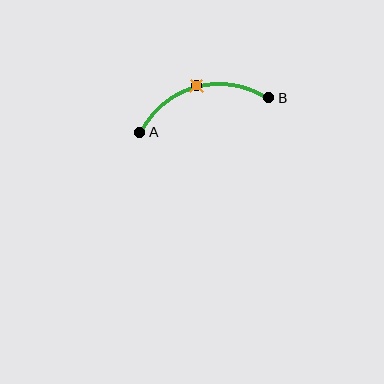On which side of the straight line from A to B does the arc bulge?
The arc bulges above the straight line connecting A and B.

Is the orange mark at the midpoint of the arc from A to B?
Yes. The orange mark lies on the arc at equal arc-length from both A and B — it is the arc midpoint.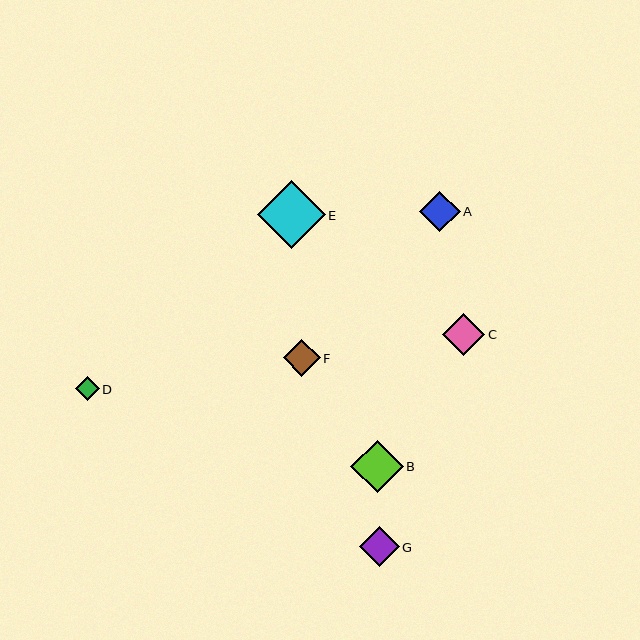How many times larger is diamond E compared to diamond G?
Diamond E is approximately 1.7 times the size of diamond G.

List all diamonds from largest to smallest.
From largest to smallest: E, B, C, A, G, F, D.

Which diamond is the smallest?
Diamond D is the smallest with a size of approximately 24 pixels.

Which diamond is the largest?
Diamond E is the largest with a size of approximately 68 pixels.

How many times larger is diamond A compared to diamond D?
Diamond A is approximately 1.7 times the size of diamond D.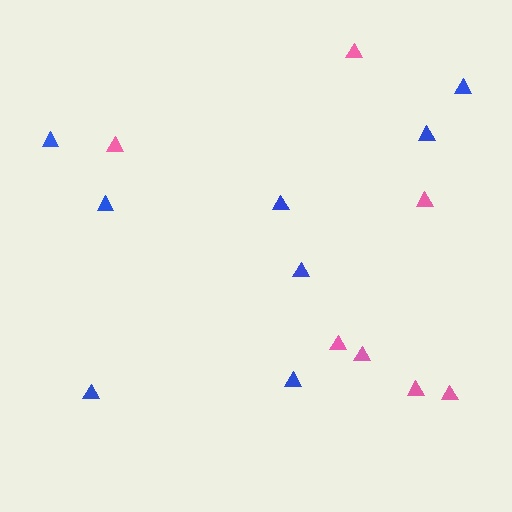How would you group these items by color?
There are 2 groups: one group of pink triangles (7) and one group of blue triangles (8).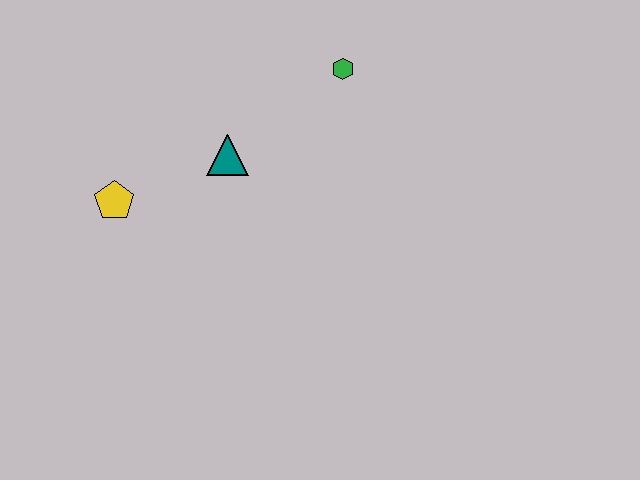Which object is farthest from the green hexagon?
The yellow pentagon is farthest from the green hexagon.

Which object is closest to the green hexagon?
The teal triangle is closest to the green hexagon.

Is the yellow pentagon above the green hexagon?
No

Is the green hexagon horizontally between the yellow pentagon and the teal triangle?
No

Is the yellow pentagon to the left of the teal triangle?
Yes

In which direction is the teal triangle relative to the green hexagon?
The teal triangle is to the left of the green hexagon.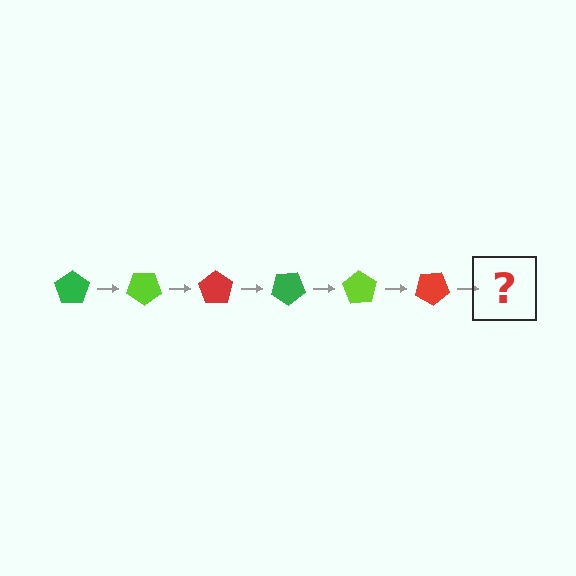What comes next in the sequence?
The next element should be a green pentagon, rotated 210 degrees from the start.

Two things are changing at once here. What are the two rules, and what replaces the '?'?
The two rules are that it rotates 35 degrees each step and the color cycles through green, lime, and red. The '?' should be a green pentagon, rotated 210 degrees from the start.